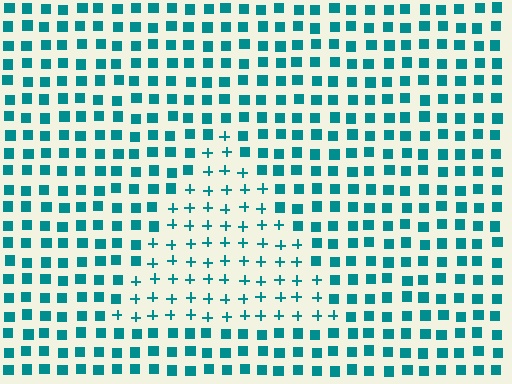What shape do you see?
I see a triangle.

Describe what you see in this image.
The image is filled with small teal elements arranged in a uniform grid. A triangle-shaped region contains plus signs, while the surrounding area contains squares. The boundary is defined purely by the change in element shape.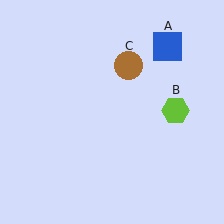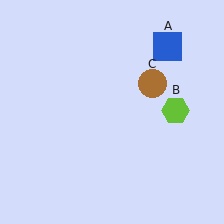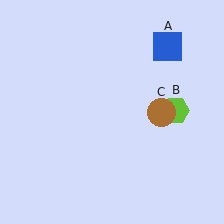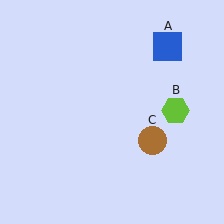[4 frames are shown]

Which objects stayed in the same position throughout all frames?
Blue square (object A) and lime hexagon (object B) remained stationary.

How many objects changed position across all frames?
1 object changed position: brown circle (object C).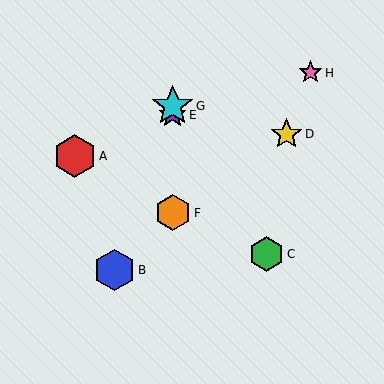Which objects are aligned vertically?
Objects E, F, G are aligned vertically.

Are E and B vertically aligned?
No, E is at x≈173 and B is at x≈115.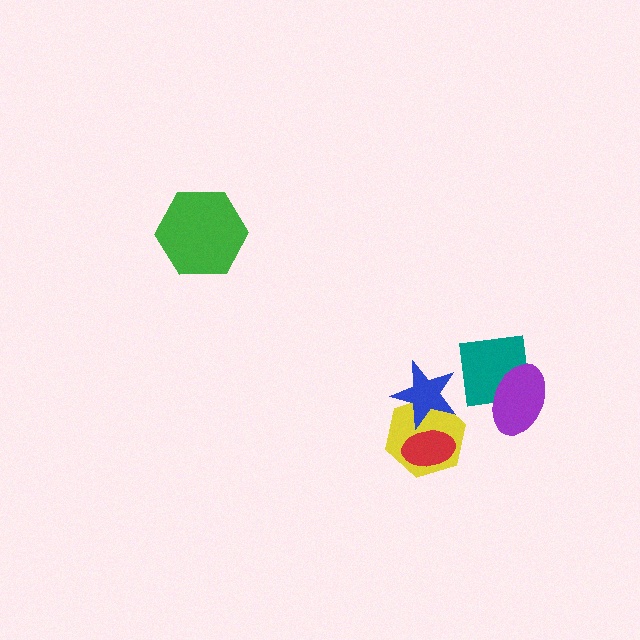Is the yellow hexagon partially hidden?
Yes, it is partially covered by another shape.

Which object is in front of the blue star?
The red ellipse is in front of the blue star.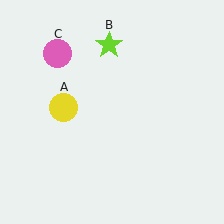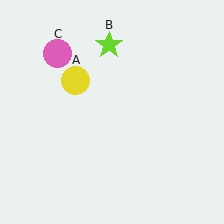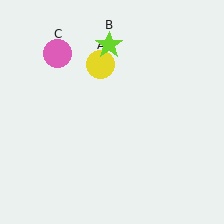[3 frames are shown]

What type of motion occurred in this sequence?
The yellow circle (object A) rotated clockwise around the center of the scene.